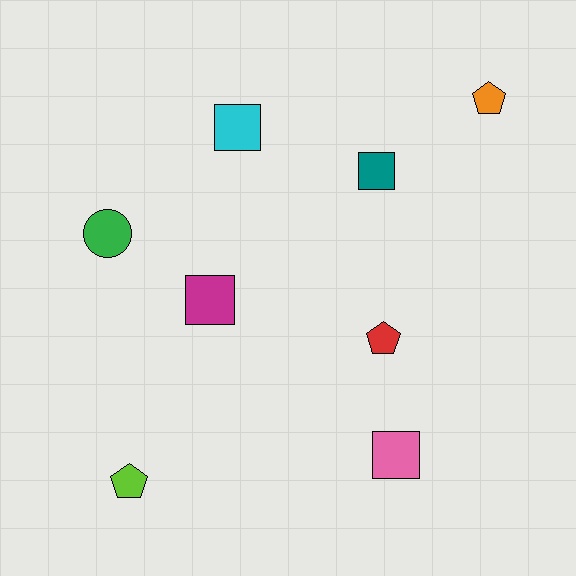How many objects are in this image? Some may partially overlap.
There are 8 objects.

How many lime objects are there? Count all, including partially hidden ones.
There is 1 lime object.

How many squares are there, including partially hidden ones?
There are 4 squares.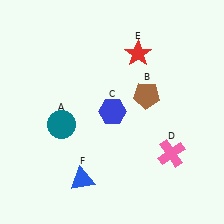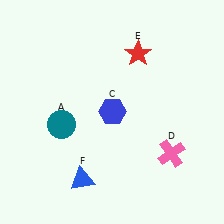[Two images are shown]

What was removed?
The brown pentagon (B) was removed in Image 2.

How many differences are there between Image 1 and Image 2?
There is 1 difference between the two images.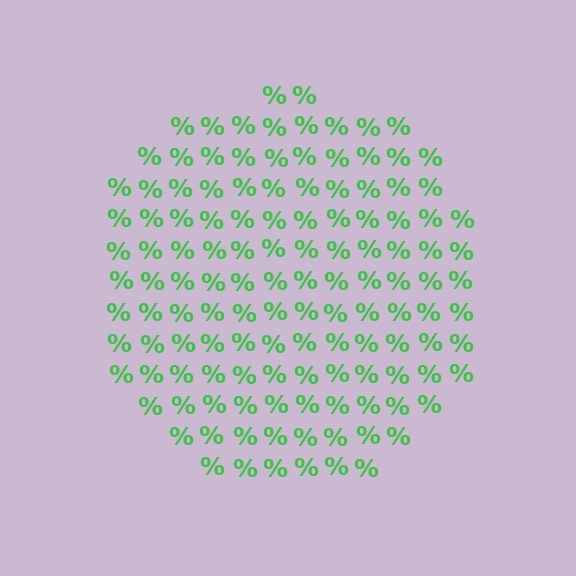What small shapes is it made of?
It is made of small percent signs.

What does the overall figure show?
The overall figure shows a circle.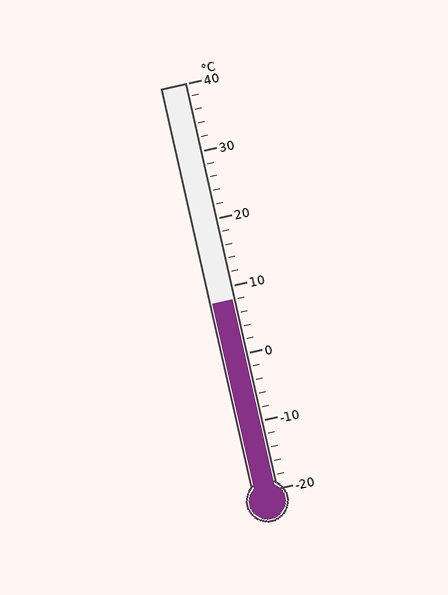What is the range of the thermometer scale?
The thermometer scale ranges from -20°C to 40°C.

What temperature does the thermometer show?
The thermometer shows approximately 8°C.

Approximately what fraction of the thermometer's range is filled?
The thermometer is filled to approximately 45% of its range.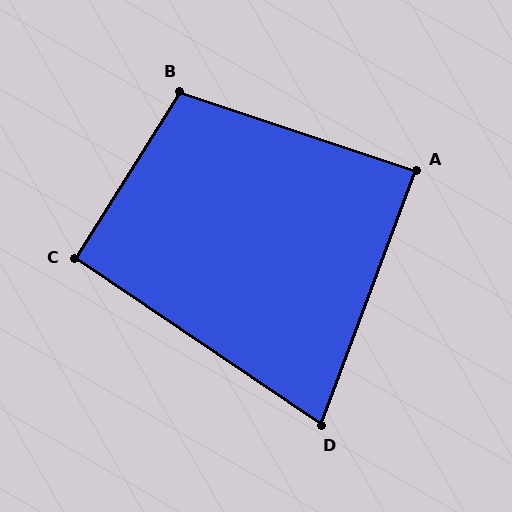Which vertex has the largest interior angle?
B, at approximately 104 degrees.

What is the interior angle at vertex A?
Approximately 88 degrees (approximately right).